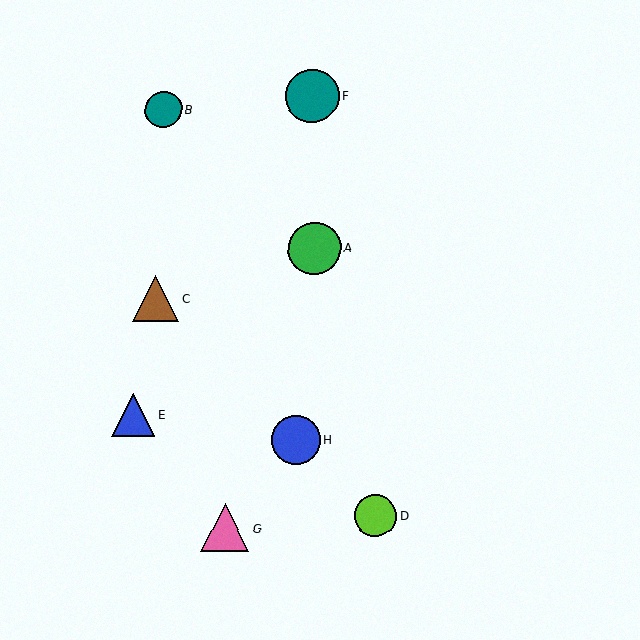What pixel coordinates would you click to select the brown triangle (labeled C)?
Click at (156, 298) to select the brown triangle C.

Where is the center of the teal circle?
The center of the teal circle is at (312, 96).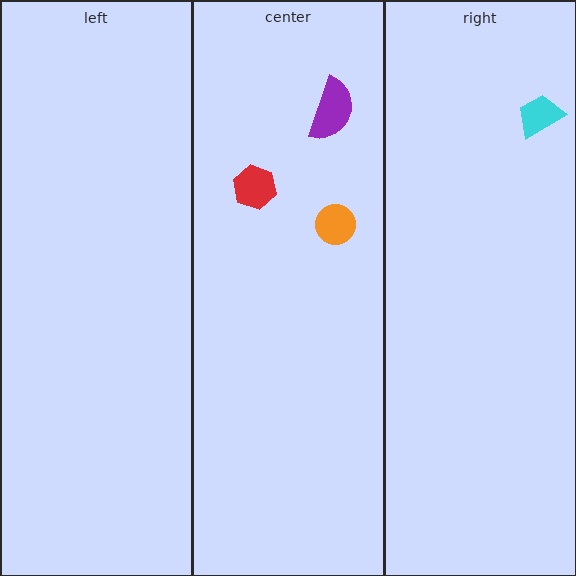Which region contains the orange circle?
The center region.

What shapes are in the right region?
The cyan trapezoid.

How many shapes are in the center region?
3.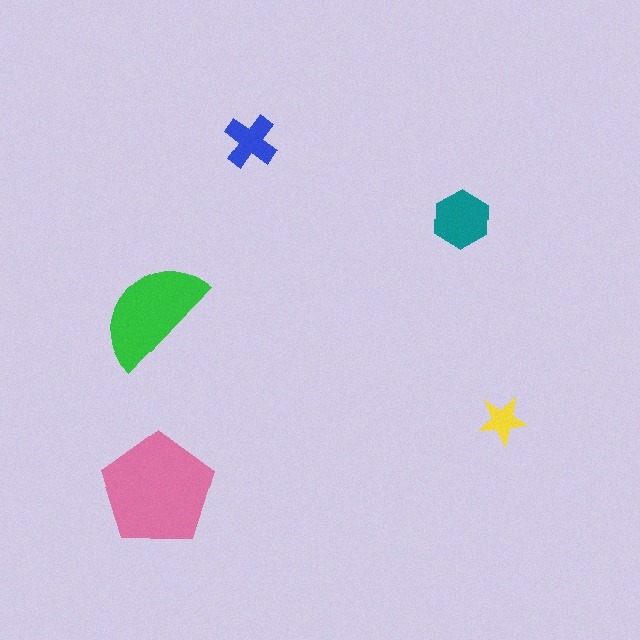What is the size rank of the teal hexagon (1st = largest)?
3rd.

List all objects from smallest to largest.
The yellow star, the blue cross, the teal hexagon, the green semicircle, the pink pentagon.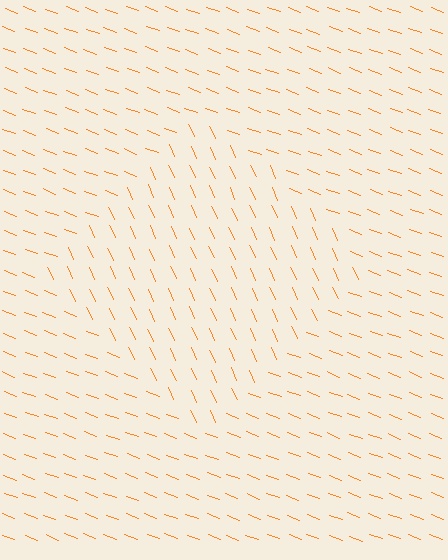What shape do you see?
I see a diamond.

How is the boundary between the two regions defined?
The boundary is defined purely by a change in line orientation (approximately 45 degrees difference). All lines are the same color and thickness.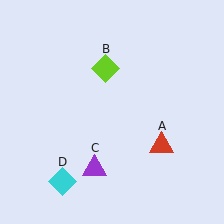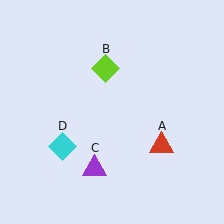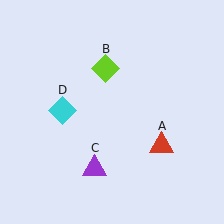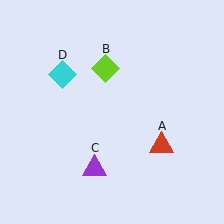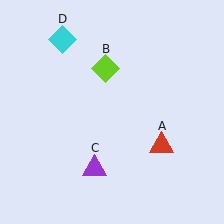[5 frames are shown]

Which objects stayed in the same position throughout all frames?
Red triangle (object A) and lime diamond (object B) and purple triangle (object C) remained stationary.